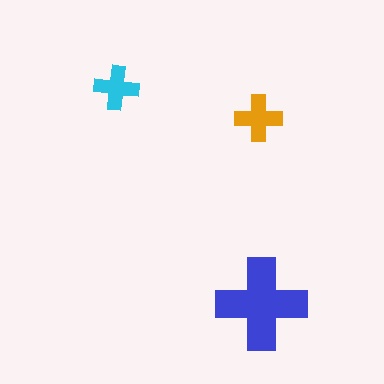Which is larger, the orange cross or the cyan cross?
The orange one.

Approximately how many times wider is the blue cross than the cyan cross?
About 2 times wider.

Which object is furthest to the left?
The cyan cross is leftmost.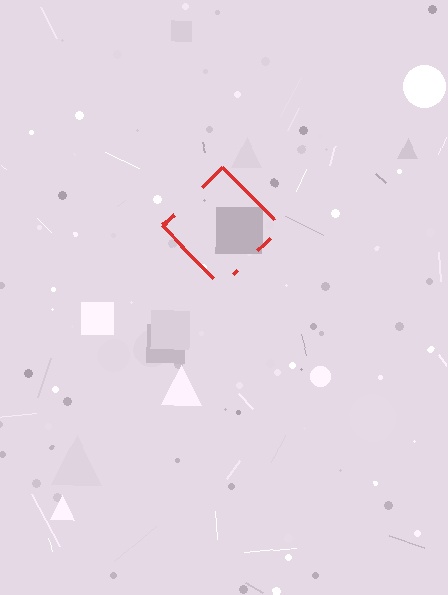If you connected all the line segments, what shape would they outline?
They would outline a diamond.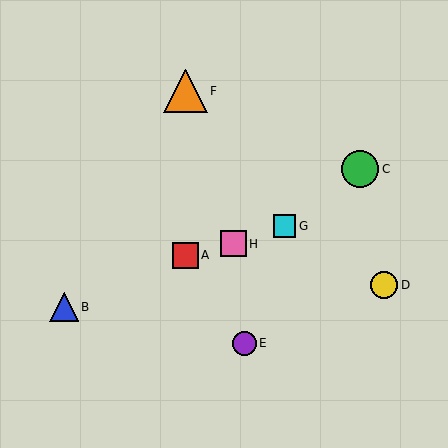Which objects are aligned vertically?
Objects A, F are aligned vertically.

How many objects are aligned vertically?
2 objects (A, F) are aligned vertically.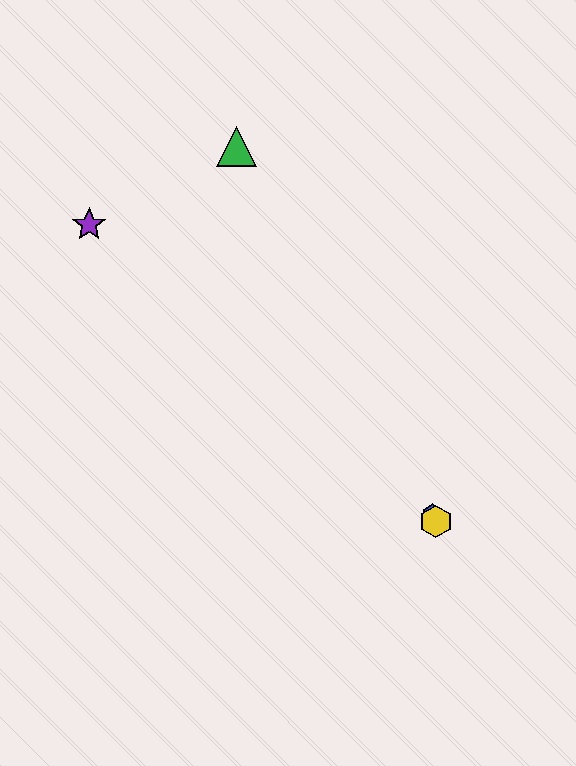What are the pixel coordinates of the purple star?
The purple star is at (89, 224).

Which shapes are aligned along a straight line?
The red triangle, the blue hexagon, the green triangle, the yellow hexagon are aligned along a straight line.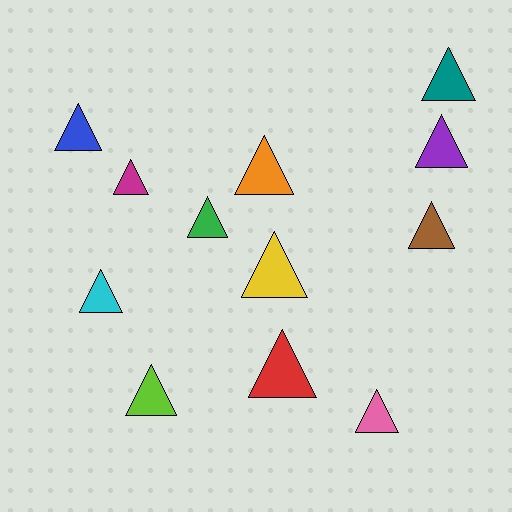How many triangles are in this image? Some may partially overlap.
There are 12 triangles.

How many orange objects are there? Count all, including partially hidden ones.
There is 1 orange object.